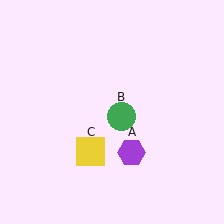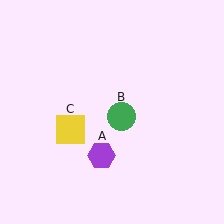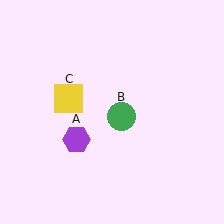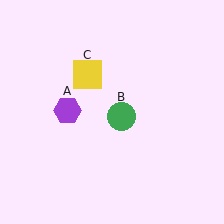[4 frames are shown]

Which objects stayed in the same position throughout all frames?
Green circle (object B) remained stationary.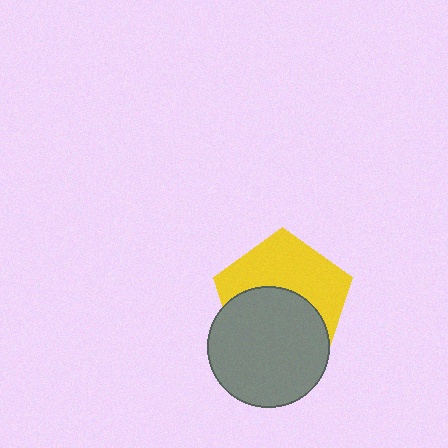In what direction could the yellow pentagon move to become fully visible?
The yellow pentagon could move up. That would shift it out from behind the gray circle entirely.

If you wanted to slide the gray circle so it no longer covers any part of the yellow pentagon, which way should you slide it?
Slide it down — that is the most direct way to separate the two shapes.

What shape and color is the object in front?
The object in front is a gray circle.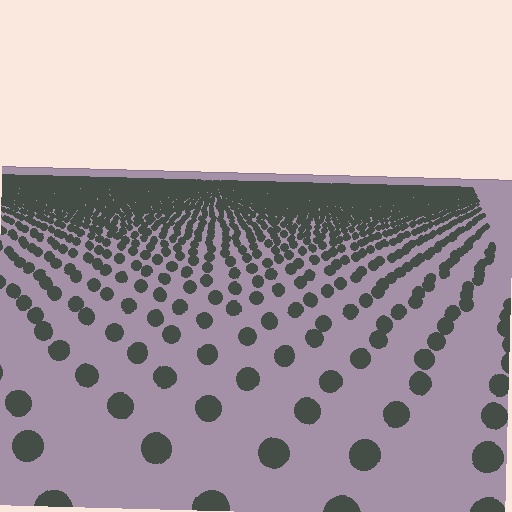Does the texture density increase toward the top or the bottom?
Density increases toward the top.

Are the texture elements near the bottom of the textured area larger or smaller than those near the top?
Larger. Near the bottom, elements are closer to the viewer and appear at a bigger on-screen size.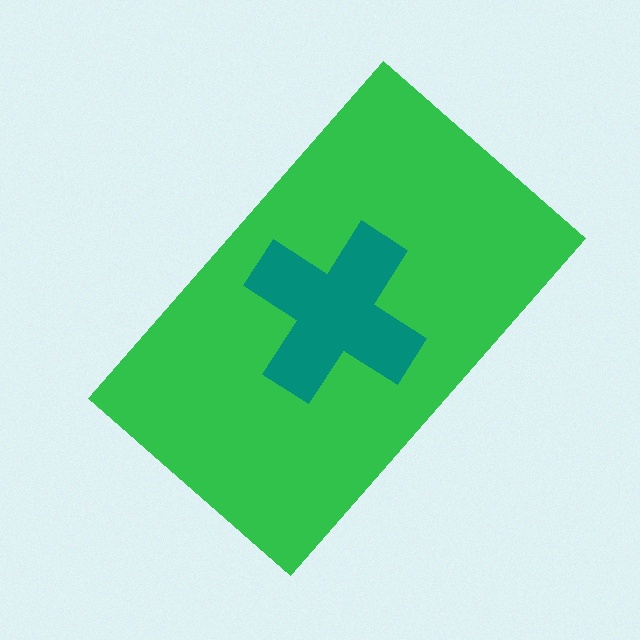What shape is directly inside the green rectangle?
The teal cross.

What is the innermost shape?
The teal cross.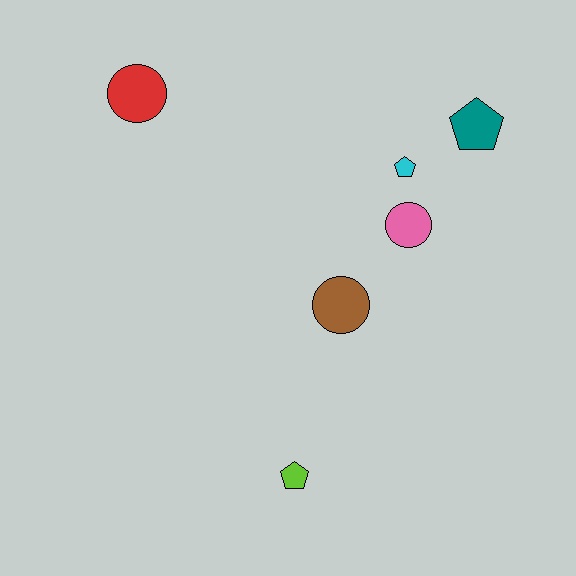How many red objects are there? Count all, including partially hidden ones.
There is 1 red object.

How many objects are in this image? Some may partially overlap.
There are 6 objects.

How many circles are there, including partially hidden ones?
There are 3 circles.